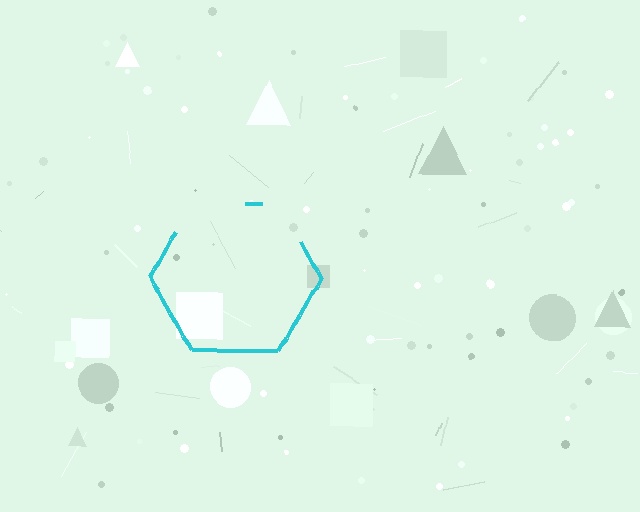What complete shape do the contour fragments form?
The contour fragments form a hexagon.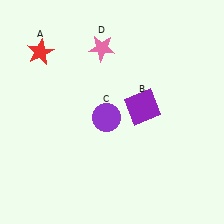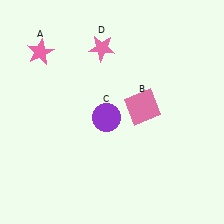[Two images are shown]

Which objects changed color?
A changed from red to pink. B changed from purple to pink.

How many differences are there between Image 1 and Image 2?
There are 2 differences between the two images.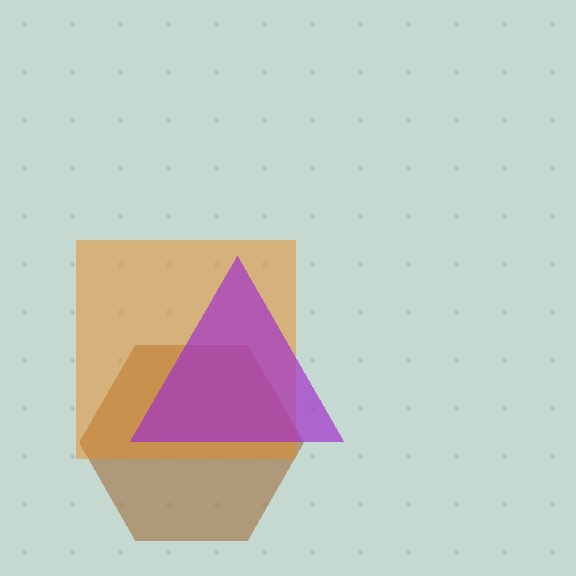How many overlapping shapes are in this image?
There are 3 overlapping shapes in the image.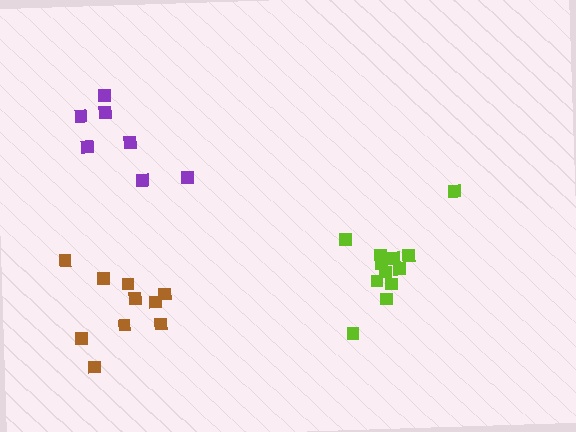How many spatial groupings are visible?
There are 3 spatial groupings.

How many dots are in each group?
Group 1: 7 dots, Group 2: 10 dots, Group 3: 12 dots (29 total).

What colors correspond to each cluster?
The clusters are colored: purple, brown, lime.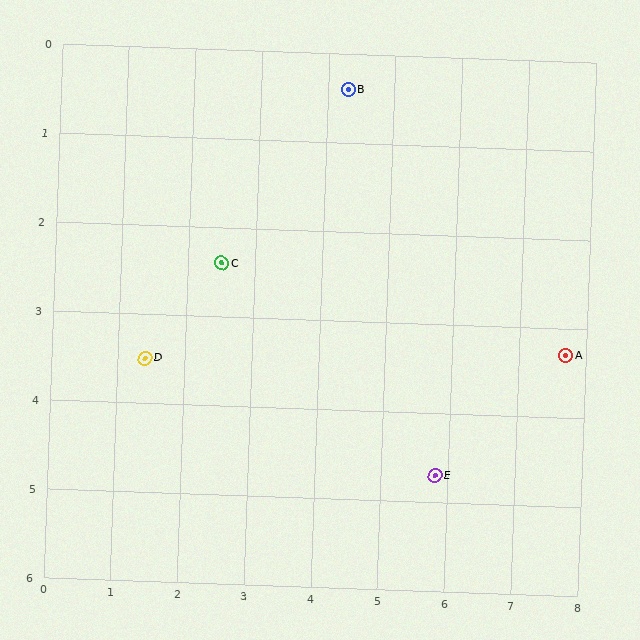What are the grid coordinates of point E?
Point E is at approximately (5.8, 4.7).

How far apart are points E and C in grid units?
Points E and C are about 4.0 grid units apart.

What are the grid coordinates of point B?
Point B is at approximately (4.3, 0.4).